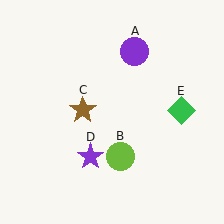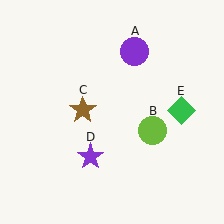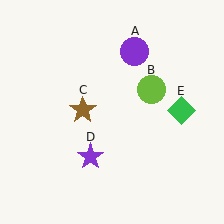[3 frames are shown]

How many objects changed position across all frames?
1 object changed position: lime circle (object B).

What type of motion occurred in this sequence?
The lime circle (object B) rotated counterclockwise around the center of the scene.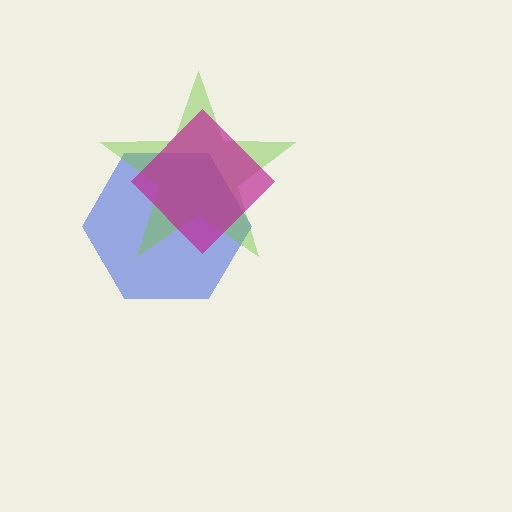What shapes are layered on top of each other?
The layered shapes are: a blue hexagon, a lime star, a magenta diamond.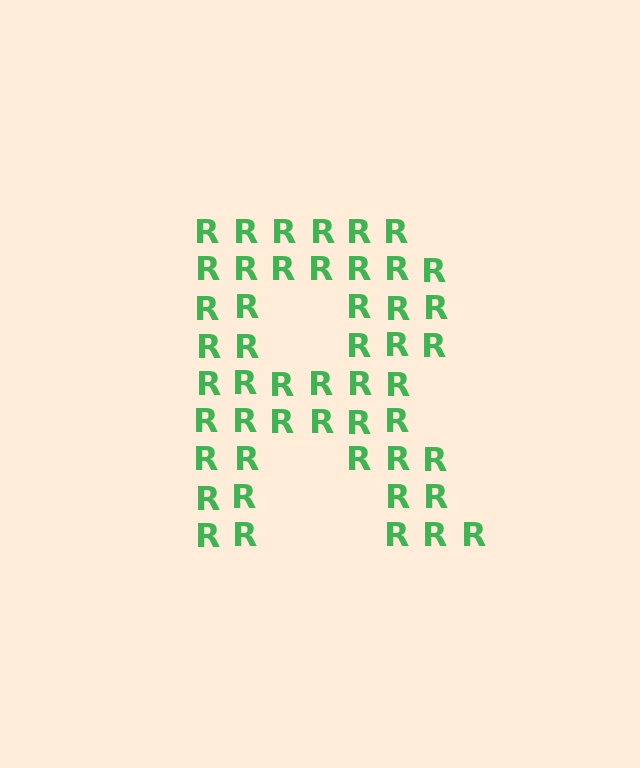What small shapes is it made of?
It is made of small letter R's.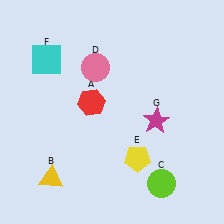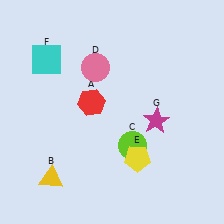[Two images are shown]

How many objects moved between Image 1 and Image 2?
1 object moved between the two images.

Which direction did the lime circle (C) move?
The lime circle (C) moved up.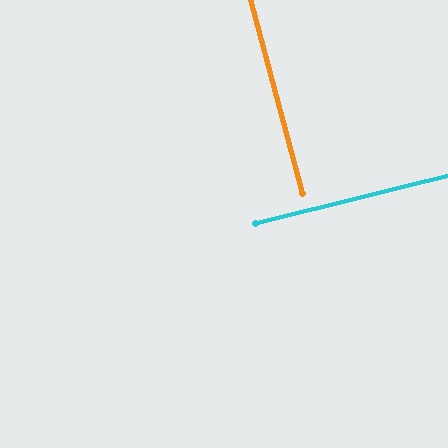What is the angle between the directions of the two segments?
Approximately 89 degrees.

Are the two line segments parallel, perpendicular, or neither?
Perpendicular — they meet at approximately 89°.